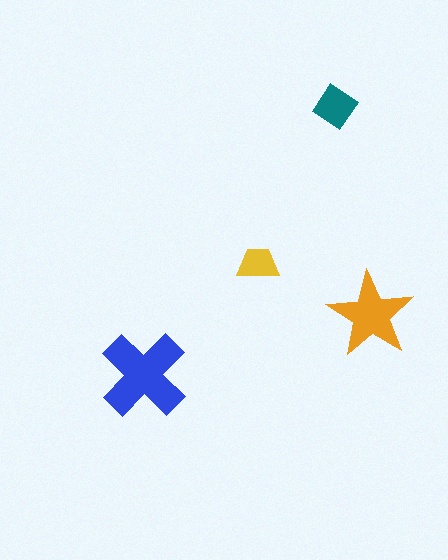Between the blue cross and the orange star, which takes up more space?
The blue cross.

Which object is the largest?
The blue cross.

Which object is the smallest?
The yellow trapezoid.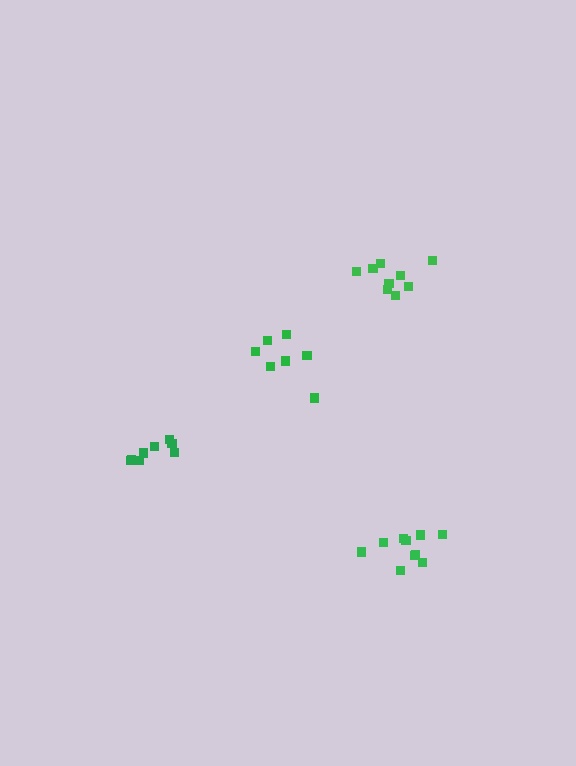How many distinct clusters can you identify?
There are 4 distinct clusters.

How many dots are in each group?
Group 1: 8 dots, Group 2: 9 dots, Group 3: 7 dots, Group 4: 10 dots (34 total).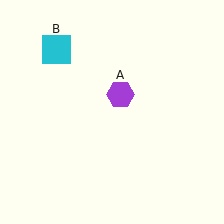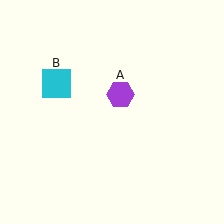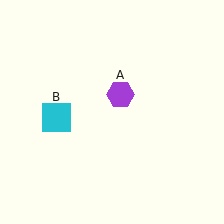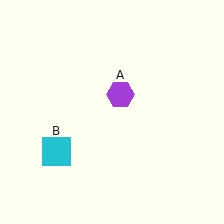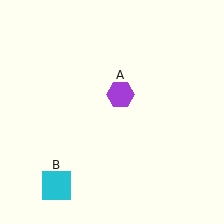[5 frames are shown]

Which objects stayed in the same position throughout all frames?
Purple hexagon (object A) remained stationary.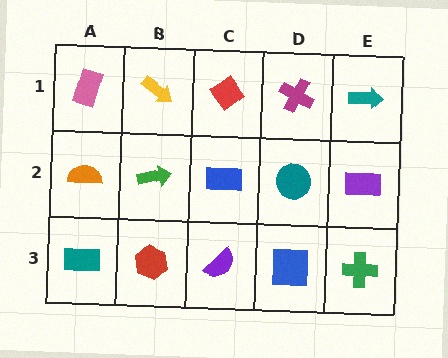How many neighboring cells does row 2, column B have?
4.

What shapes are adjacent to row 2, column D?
A magenta cross (row 1, column D), a blue square (row 3, column D), a blue rectangle (row 2, column C), a purple rectangle (row 2, column E).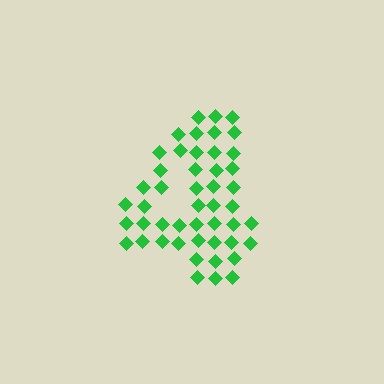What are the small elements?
The small elements are diamonds.